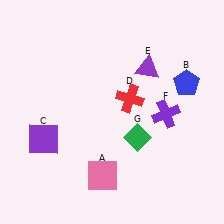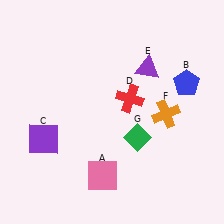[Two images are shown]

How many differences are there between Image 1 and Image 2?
There is 1 difference between the two images.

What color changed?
The cross (F) changed from purple in Image 1 to orange in Image 2.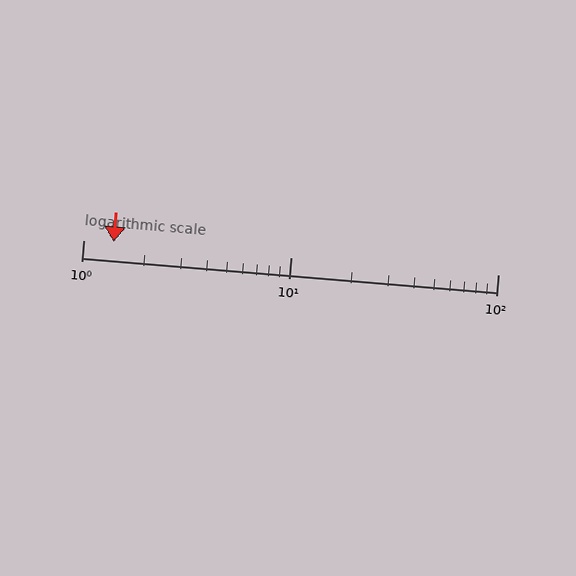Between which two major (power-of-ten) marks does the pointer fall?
The pointer is between 1 and 10.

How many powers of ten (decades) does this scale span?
The scale spans 2 decades, from 1 to 100.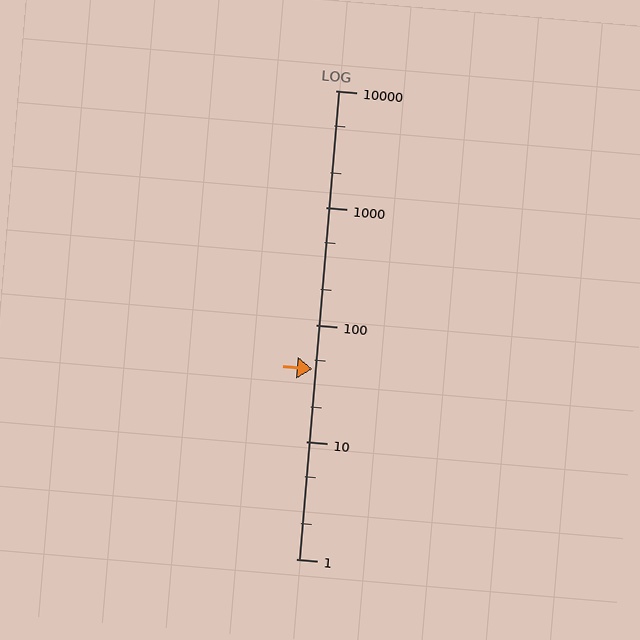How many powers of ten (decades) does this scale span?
The scale spans 4 decades, from 1 to 10000.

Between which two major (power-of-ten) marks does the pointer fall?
The pointer is between 10 and 100.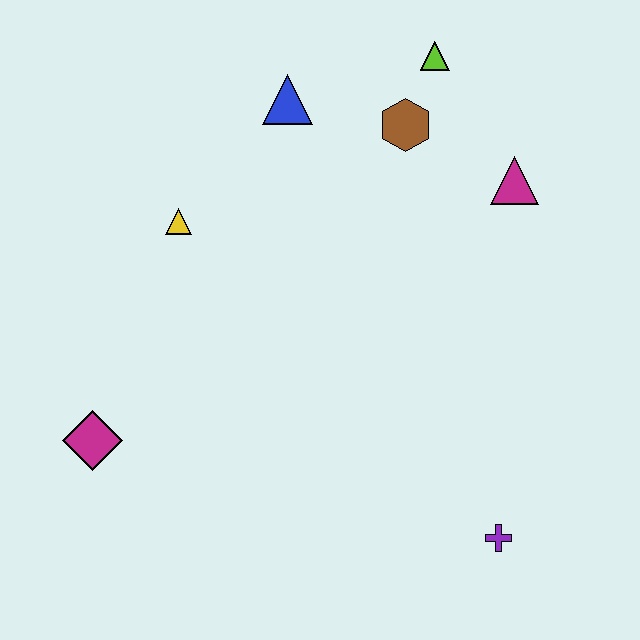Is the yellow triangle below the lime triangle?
Yes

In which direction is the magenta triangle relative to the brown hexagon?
The magenta triangle is to the right of the brown hexagon.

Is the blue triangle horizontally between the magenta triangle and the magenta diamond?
Yes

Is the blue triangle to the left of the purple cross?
Yes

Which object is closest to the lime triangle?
The brown hexagon is closest to the lime triangle.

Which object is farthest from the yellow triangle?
The purple cross is farthest from the yellow triangle.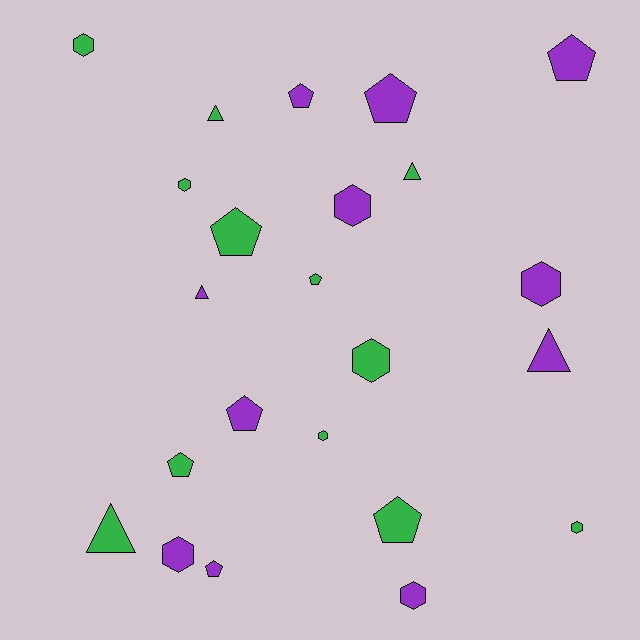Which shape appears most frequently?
Hexagon, with 9 objects.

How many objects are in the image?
There are 23 objects.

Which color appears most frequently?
Green, with 12 objects.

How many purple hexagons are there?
There are 4 purple hexagons.